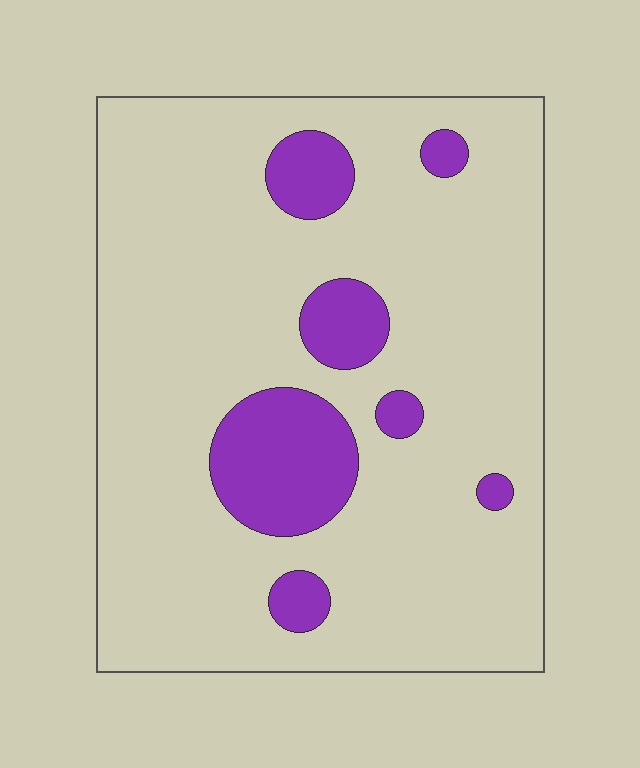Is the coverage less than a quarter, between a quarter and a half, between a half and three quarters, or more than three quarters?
Less than a quarter.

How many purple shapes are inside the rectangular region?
7.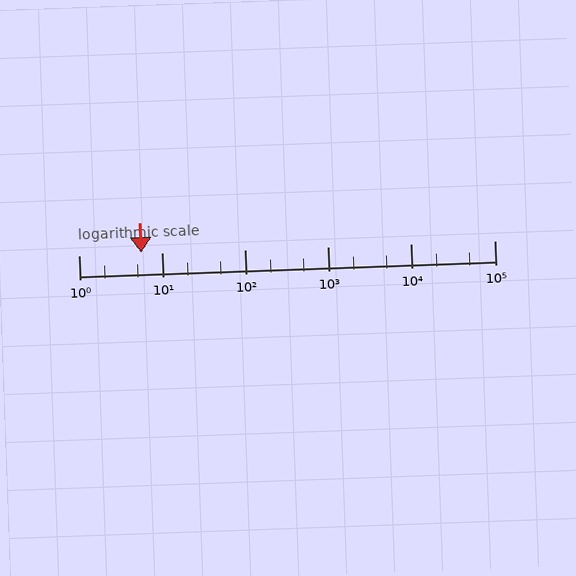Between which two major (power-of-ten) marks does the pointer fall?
The pointer is between 1 and 10.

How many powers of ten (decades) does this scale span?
The scale spans 5 decades, from 1 to 100000.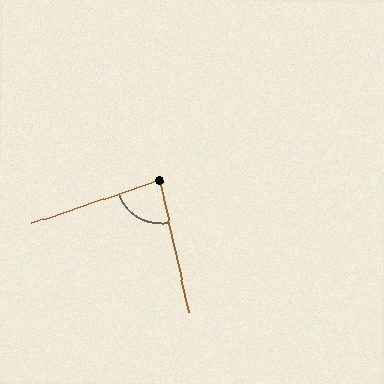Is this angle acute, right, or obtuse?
It is acute.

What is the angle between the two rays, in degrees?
Approximately 84 degrees.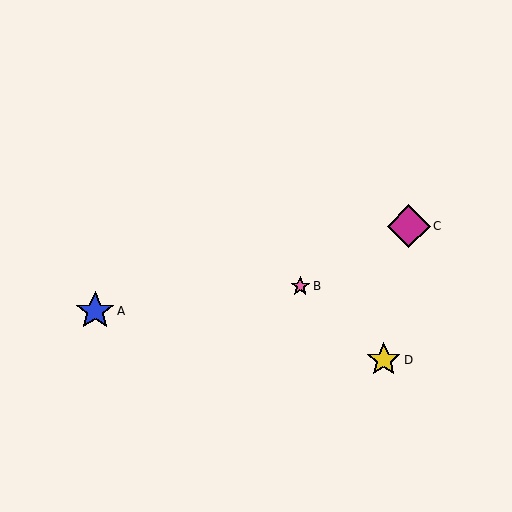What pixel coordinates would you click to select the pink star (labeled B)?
Click at (300, 286) to select the pink star B.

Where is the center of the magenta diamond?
The center of the magenta diamond is at (409, 226).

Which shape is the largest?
The magenta diamond (labeled C) is the largest.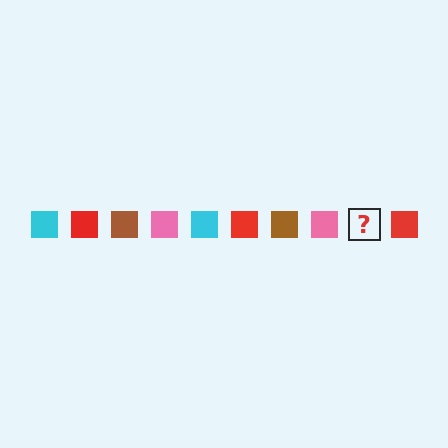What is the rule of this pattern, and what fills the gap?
The rule is that the pattern cycles through cyan, red, brown, pink squares. The gap should be filled with a cyan square.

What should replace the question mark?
The question mark should be replaced with a cyan square.